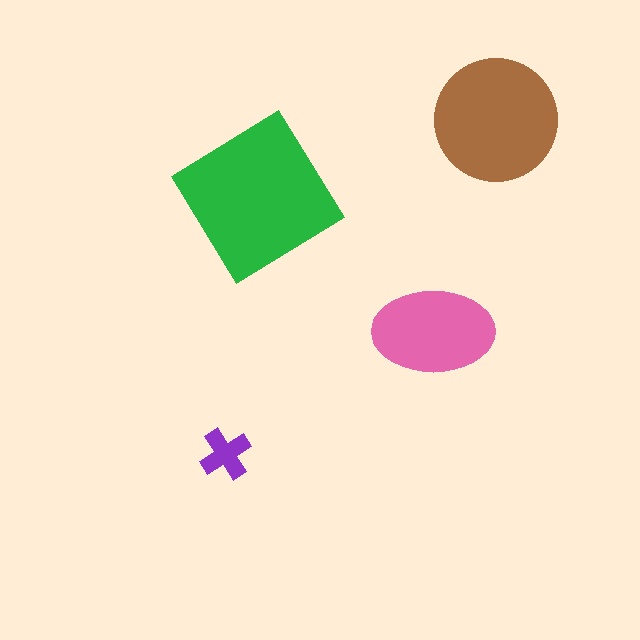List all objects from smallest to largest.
The purple cross, the pink ellipse, the brown circle, the green diamond.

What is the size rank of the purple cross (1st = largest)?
4th.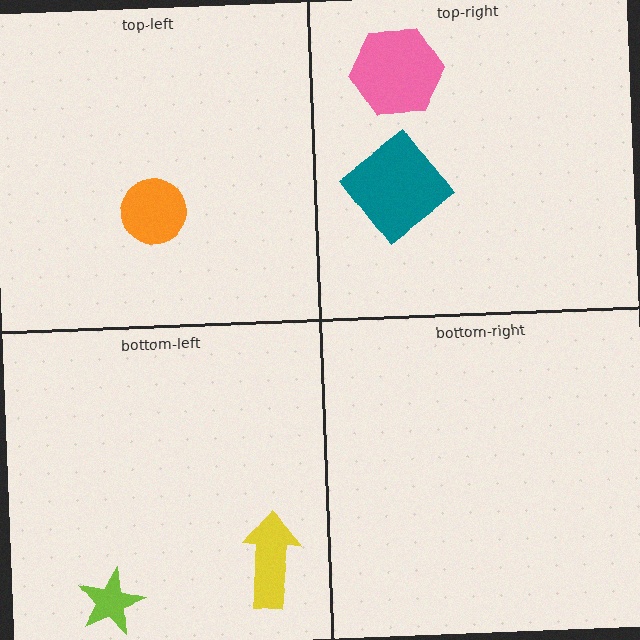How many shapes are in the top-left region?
1.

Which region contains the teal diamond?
The top-right region.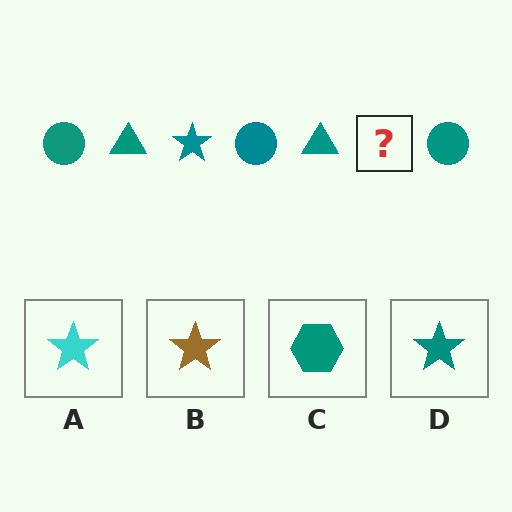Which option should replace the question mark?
Option D.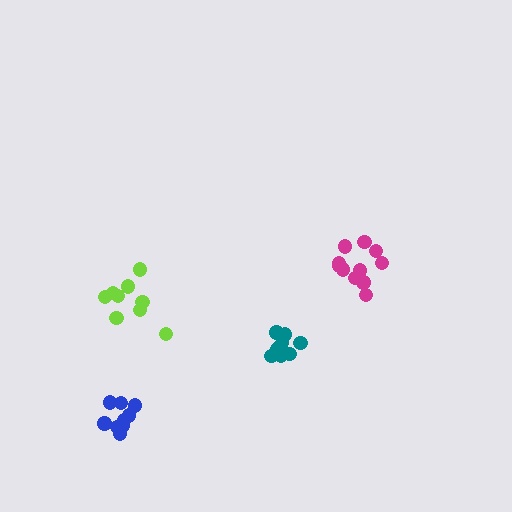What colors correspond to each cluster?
The clusters are colored: blue, teal, magenta, lime.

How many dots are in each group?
Group 1: 9 dots, Group 2: 9 dots, Group 3: 12 dots, Group 4: 9 dots (39 total).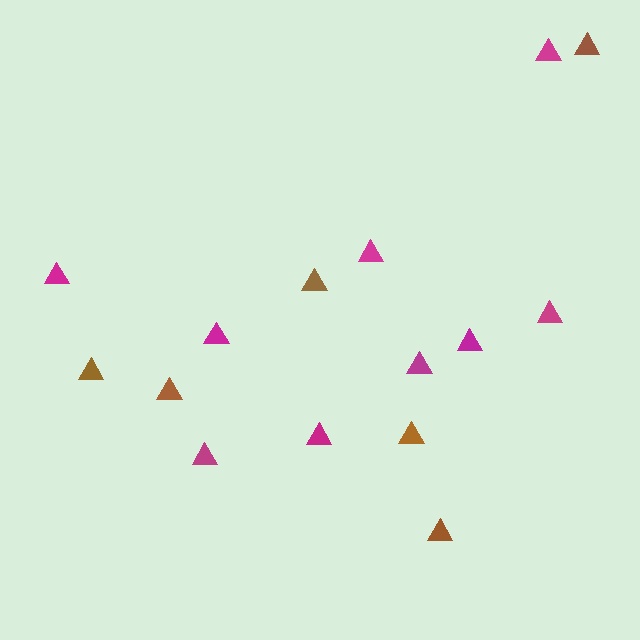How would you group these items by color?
There are 2 groups: one group of brown triangles (6) and one group of magenta triangles (9).